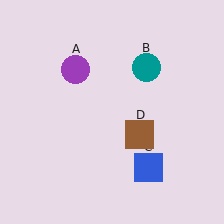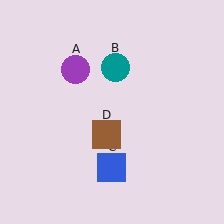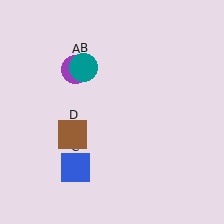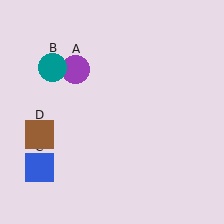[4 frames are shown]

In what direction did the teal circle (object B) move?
The teal circle (object B) moved left.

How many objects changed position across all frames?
3 objects changed position: teal circle (object B), blue square (object C), brown square (object D).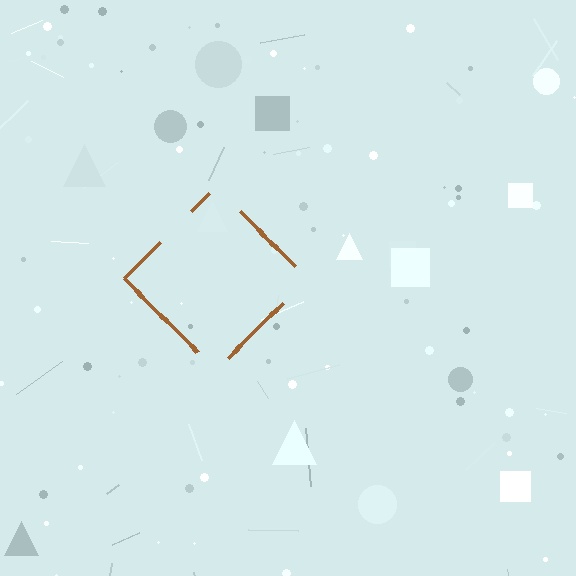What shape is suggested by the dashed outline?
The dashed outline suggests a diamond.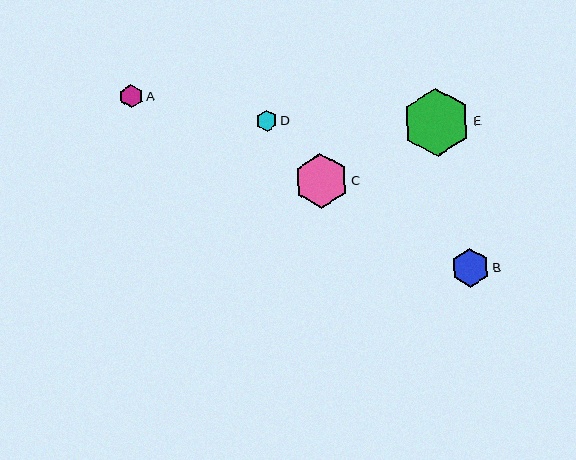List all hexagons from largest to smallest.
From largest to smallest: E, C, B, A, D.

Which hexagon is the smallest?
Hexagon D is the smallest with a size of approximately 21 pixels.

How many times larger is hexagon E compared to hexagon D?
Hexagon E is approximately 3.3 times the size of hexagon D.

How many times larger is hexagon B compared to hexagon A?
Hexagon B is approximately 1.6 times the size of hexagon A.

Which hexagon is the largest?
Hexagon E is the largest with a size of approximately 68 pixels.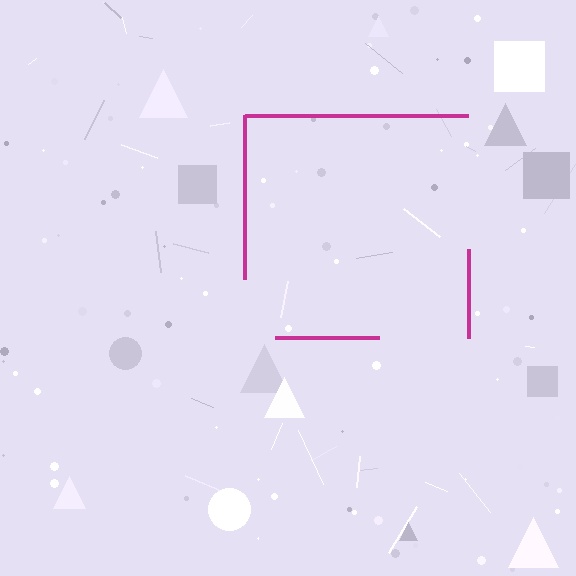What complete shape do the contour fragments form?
The contour fragments form a square.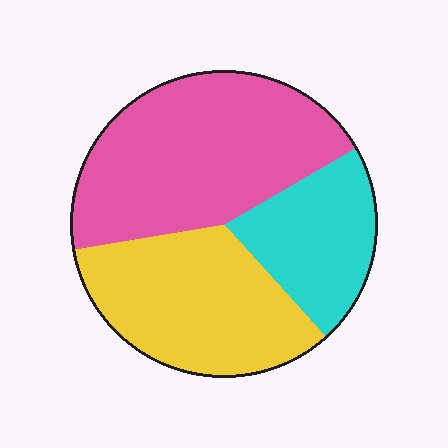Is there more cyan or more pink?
Pink.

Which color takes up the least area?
Cyan, at roughly 20%.